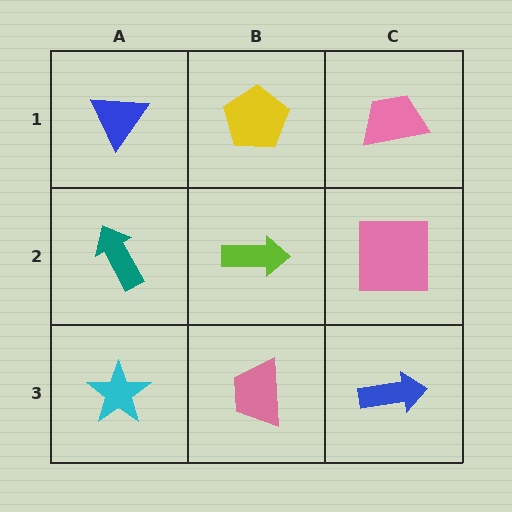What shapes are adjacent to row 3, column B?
A lime arrow (row 2, column B), a cyan star (row 3, column A), a blue arrow (row 3, column C).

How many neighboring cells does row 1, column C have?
2.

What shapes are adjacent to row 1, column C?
A pink square (row 2, column C), a yellow pentagon (row 1, column B).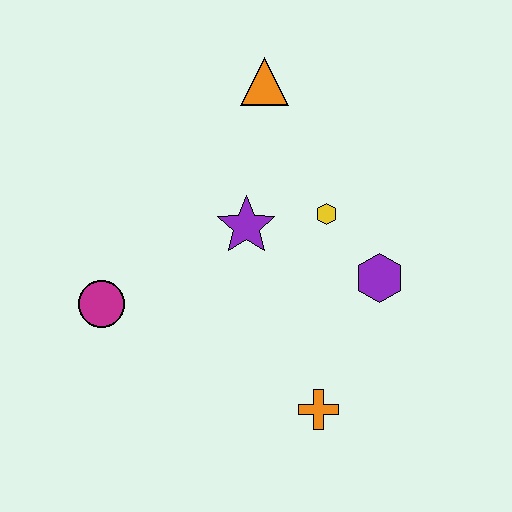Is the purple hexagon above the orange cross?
Yes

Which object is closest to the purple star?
The yellow hexagon is closest to the purple star.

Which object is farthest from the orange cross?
The orange triangle is farthest from the orange cross.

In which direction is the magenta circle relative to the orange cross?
The magenta circle is to the left of the orange cross.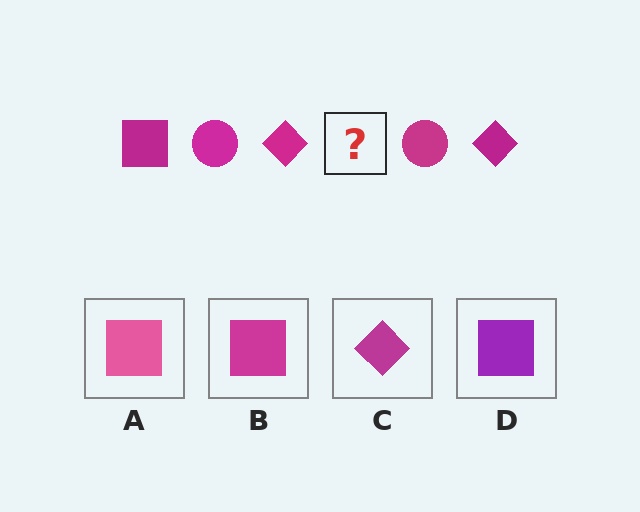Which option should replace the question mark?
Option B.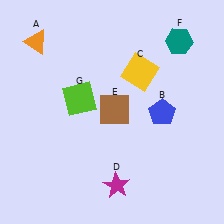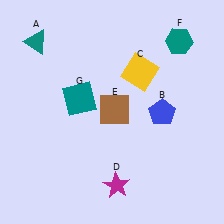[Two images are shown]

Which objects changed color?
A changed from orange to teal. G changed from lime to teal.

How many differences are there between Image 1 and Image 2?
There are 2 differences between the two images.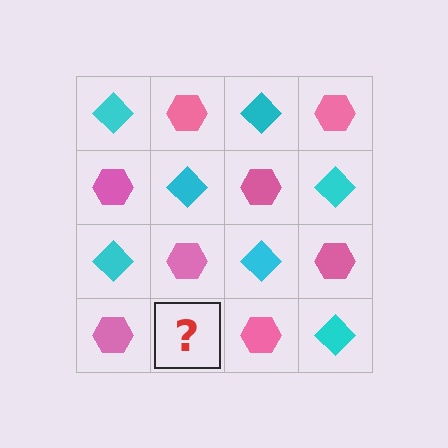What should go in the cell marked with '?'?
The missing cell should contain a cyan diamond.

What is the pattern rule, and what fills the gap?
The rule is that it alternates cyan diamond and pink hexagon in a checkerboard pattern. The gap should be filled with a cyan diamond.